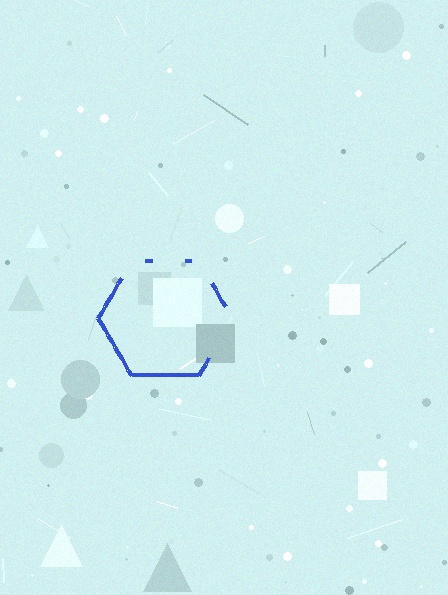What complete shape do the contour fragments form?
The contour fragments form a hexagon.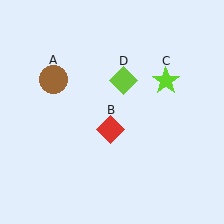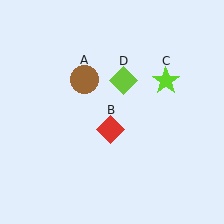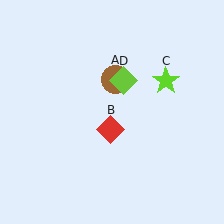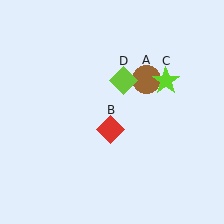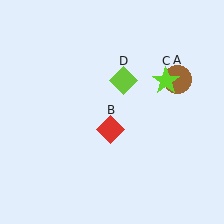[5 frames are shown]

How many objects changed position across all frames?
1 object changed position: brown circle (object A).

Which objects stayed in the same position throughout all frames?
Red diamond (object B) and lime star (object C) and lime diamond (object D) remained stationary.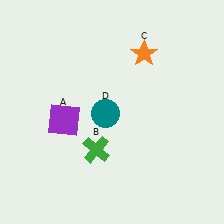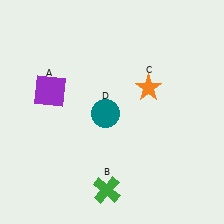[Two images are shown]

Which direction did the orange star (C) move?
The orange star (C) moved down.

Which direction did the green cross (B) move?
The green cross (B) moved down.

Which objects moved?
The objects that moved are: the purple square (A), the green cross (B), the orange star (C).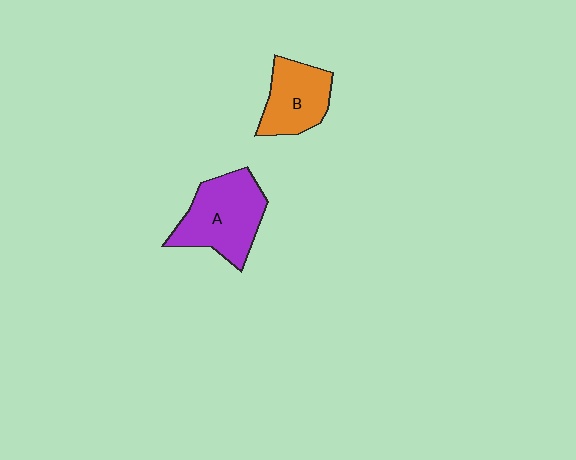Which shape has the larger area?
Shape A (purple).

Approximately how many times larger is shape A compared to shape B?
Approximately 1.4 times.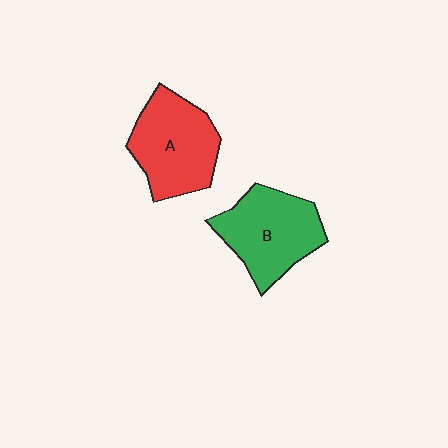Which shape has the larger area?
Shape B (green).